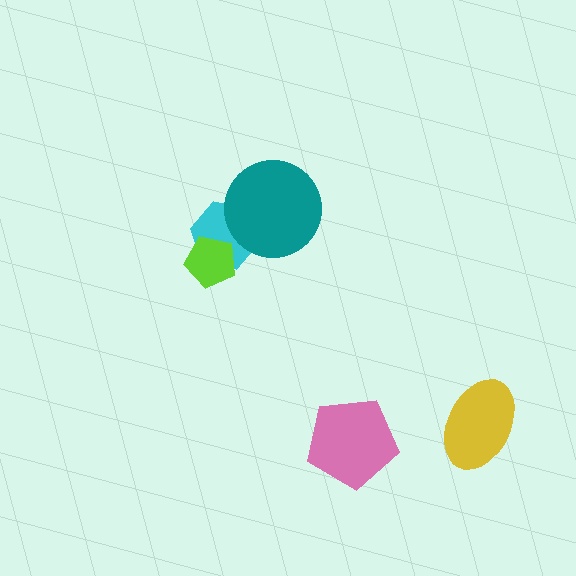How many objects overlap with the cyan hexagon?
2 objects overlap with the cyan hexagon.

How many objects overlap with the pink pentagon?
0 objects overlap with the pink pentagon.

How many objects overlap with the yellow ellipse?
0 objects overlap with the yellow ellipse.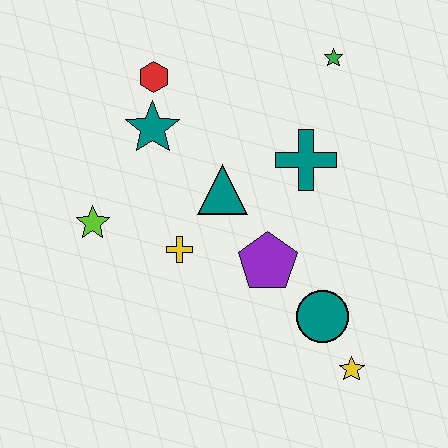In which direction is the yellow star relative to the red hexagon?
The yellow star is below the red hexagon.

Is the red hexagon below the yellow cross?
No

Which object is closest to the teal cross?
The teal triangle is closest to the teal cross.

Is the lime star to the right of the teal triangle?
No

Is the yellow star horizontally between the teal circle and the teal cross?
No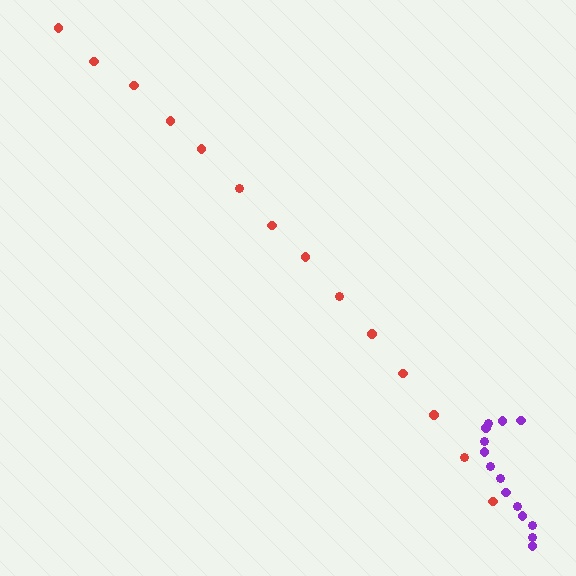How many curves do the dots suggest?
There are 2 distinct paths.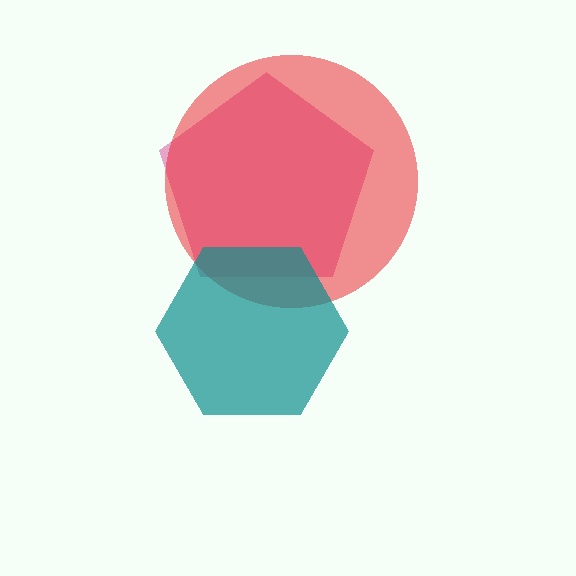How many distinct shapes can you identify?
There are 3 distinct shapes: a pink pentagon, a red circle, a teal hexagon.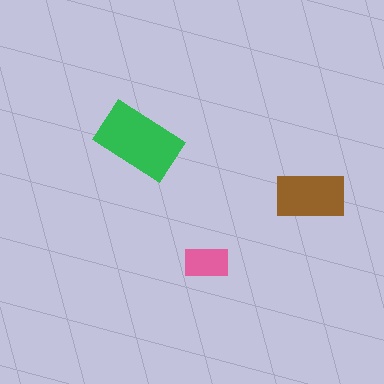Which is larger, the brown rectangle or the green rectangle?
The green one.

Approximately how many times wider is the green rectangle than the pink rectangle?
About 2 times wider.